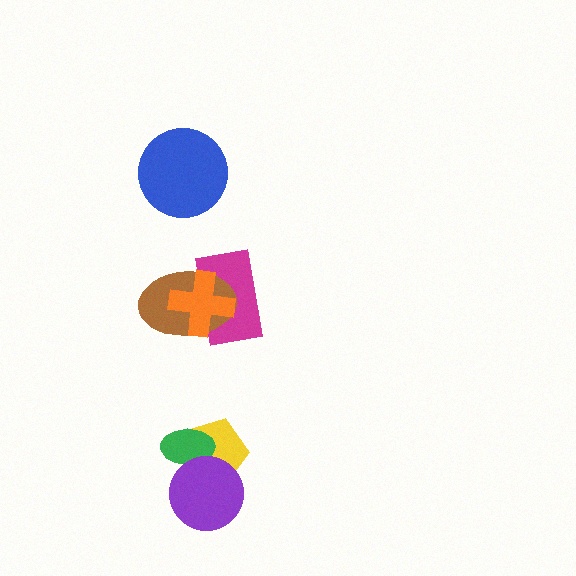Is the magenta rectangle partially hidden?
Yes, it is partially covered by another shape.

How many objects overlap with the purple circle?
2 objects overlap with the purple circle.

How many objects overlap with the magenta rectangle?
2 objects overlap with the magenta rectangle.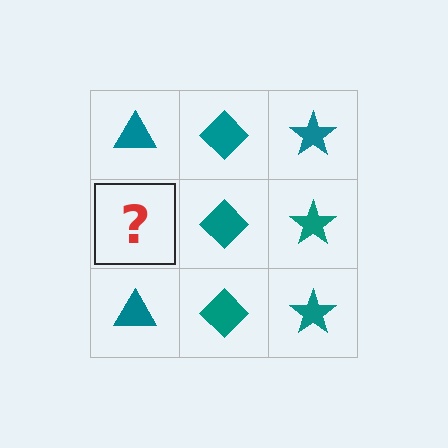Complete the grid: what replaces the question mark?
The question mark should be replaced with a teal triangle.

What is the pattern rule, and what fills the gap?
The rule is that each column has a consistent shape. The gap should be filled with a teal triangle.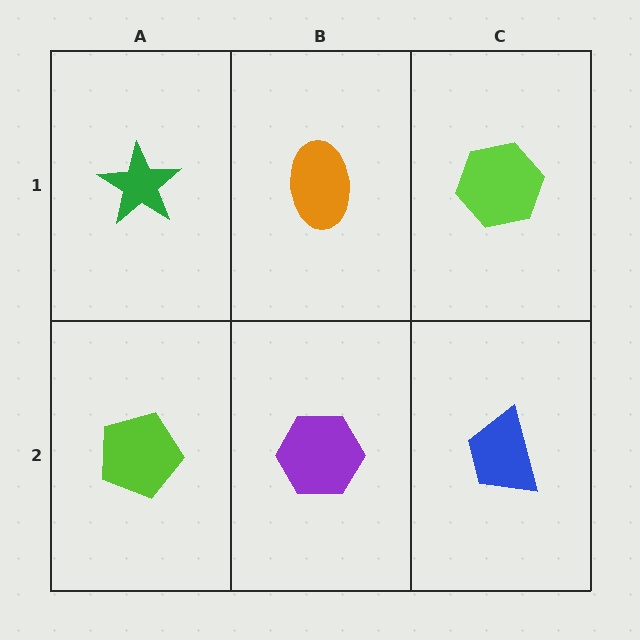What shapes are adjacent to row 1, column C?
A blue trapezoid (row 2, column C), an orange ellipse (row 1, column B).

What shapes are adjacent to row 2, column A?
A green star (row 1, column A), a purple hexagon (row 2, column B).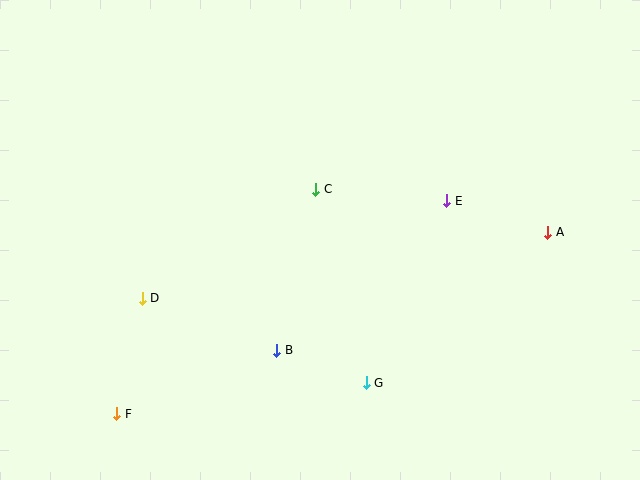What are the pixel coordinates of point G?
Point G is at (366, 383).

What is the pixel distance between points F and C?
The distance between F and C is 300 pixels.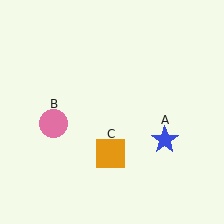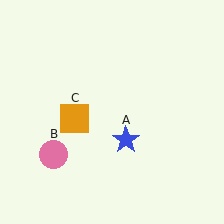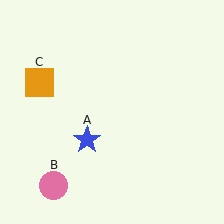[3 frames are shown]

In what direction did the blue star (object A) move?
The blue star (object A) moved left.